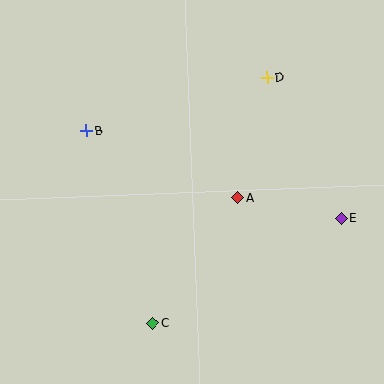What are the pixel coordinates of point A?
Point A is at (238, 198).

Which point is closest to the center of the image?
Point A at (238, 198) is closest to the center.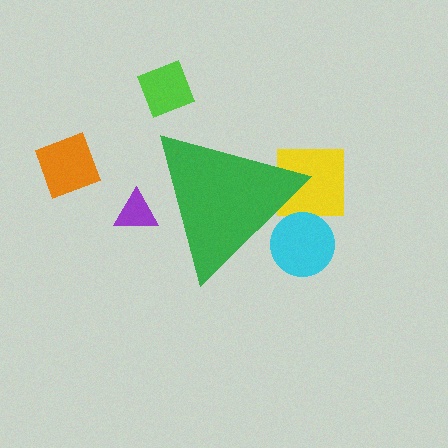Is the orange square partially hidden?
No, the orange square is fully visible.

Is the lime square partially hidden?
No, the lime square is fully visible.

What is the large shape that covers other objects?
A green triangle.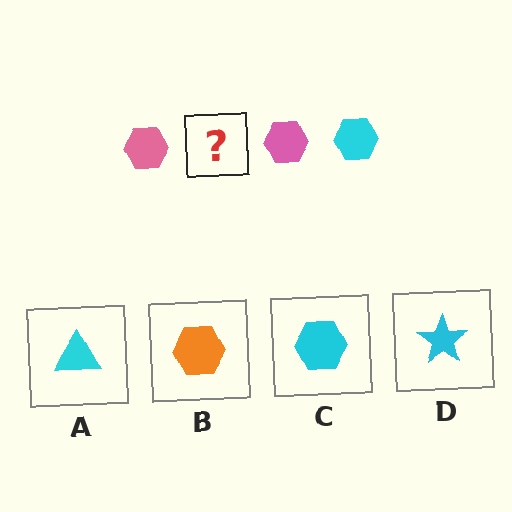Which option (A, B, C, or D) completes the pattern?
C.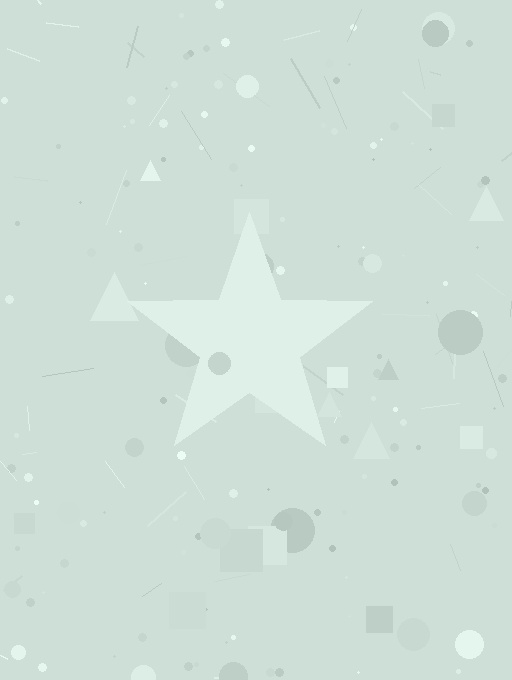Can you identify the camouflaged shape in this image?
The camouflaged shape is a star.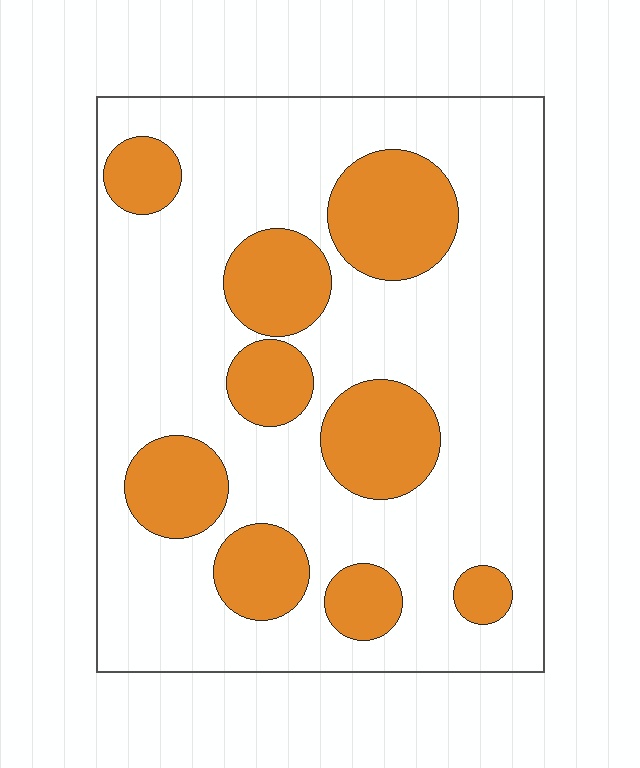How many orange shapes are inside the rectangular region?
9.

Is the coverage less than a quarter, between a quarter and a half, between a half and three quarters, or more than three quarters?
Between a quarter and a half.